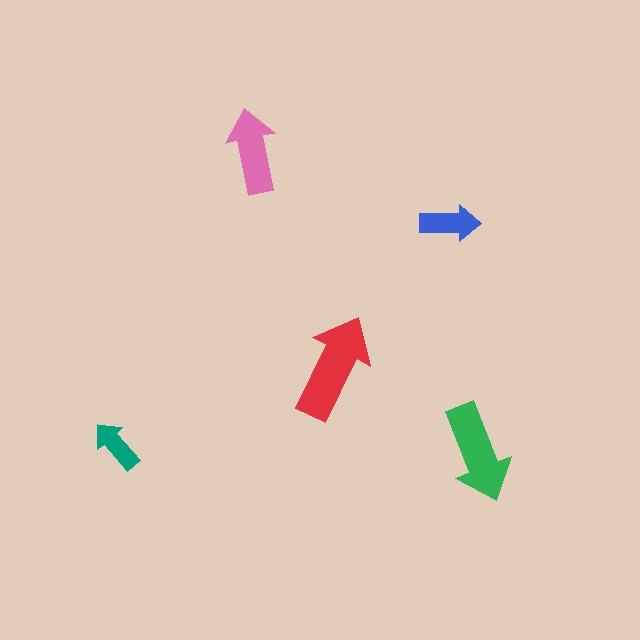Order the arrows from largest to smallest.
the red one, the green one, the pink one, the blue one, the teal one.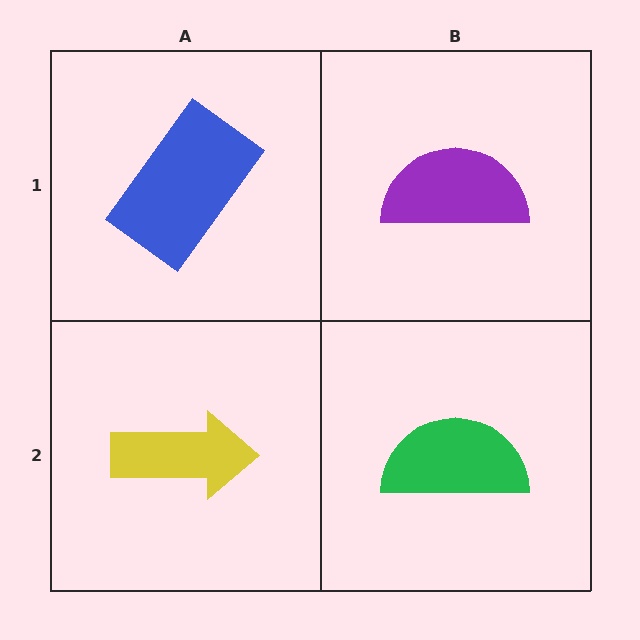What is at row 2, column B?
A green semicircle.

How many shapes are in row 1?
2 shapes.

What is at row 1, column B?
A purple semicircle.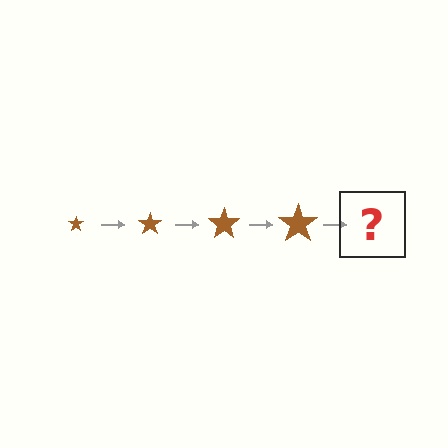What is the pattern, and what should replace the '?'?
The pattern is that the star gets progressively larger each step. The '?' should be a brown star, larger than the previous one.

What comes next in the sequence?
The next element should be a brown star, larger than the previous one.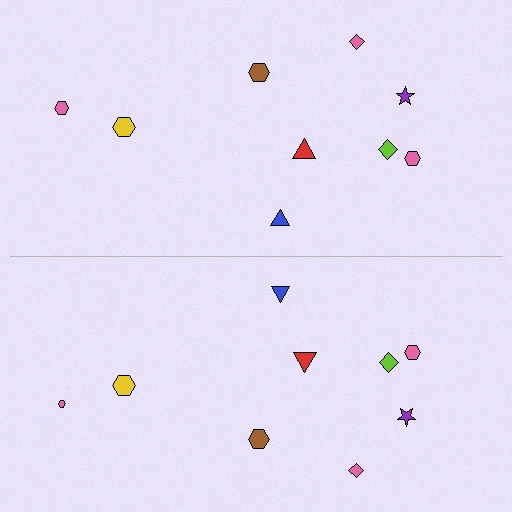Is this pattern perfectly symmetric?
No, the pattern is not perfectly symmetric. The pink hexagon on the bottom side has a different size than its mirror counterpart.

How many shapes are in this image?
There are 18 shapes in this image.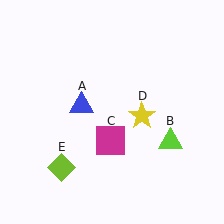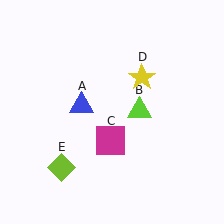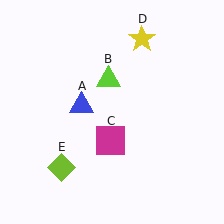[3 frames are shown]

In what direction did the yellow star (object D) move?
The yellow star (object D) moved up.